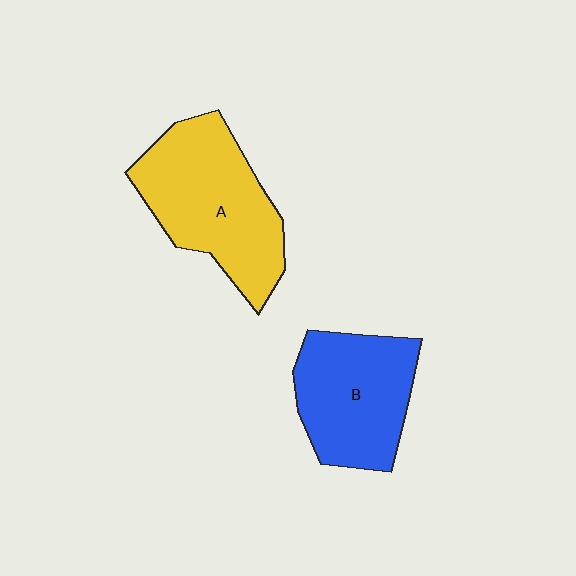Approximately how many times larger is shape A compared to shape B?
Approximately 1.2 times.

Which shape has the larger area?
Shape A (yellow).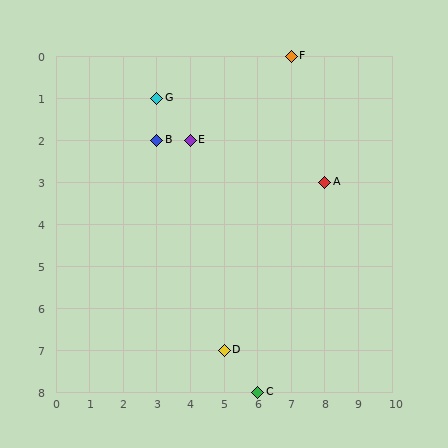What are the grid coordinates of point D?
Point D is at grid coordinates (5, 7).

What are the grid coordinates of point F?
Point F is at grid coordinates (7, 0).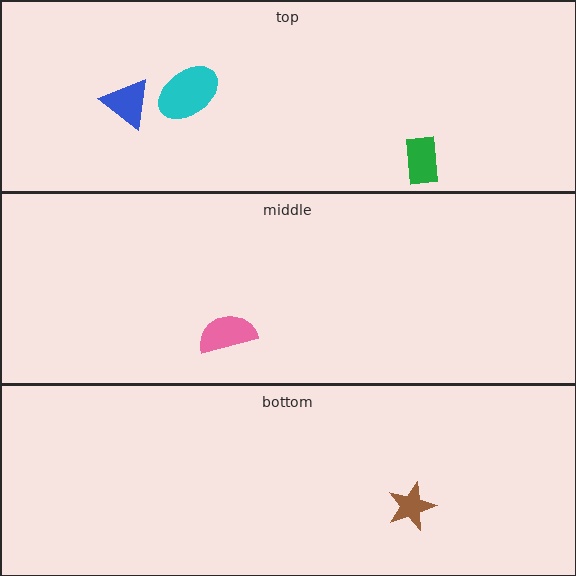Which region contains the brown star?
The bottom region.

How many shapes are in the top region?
3.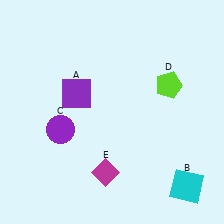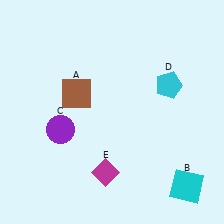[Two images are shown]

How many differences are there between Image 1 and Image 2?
There are 2 differences between the two images.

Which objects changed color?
A changed from purple to brown. D changed from lime to cyan.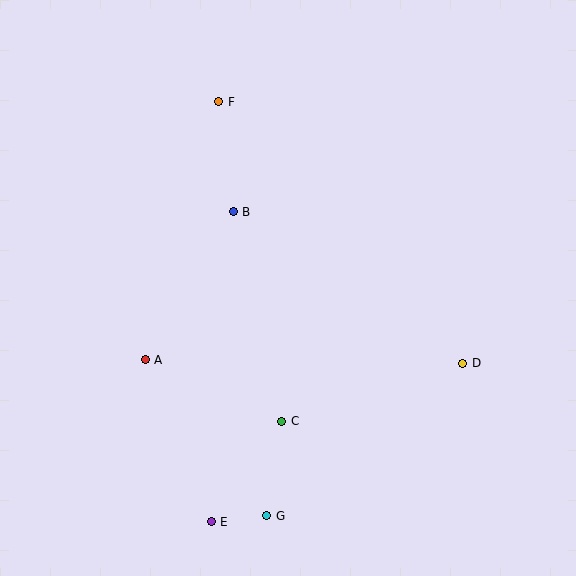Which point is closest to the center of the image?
Point B at (233, 212) is closest to the center.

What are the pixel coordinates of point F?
Point F is at (219, 102).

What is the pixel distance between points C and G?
The distance between C and G is 96 pixels.